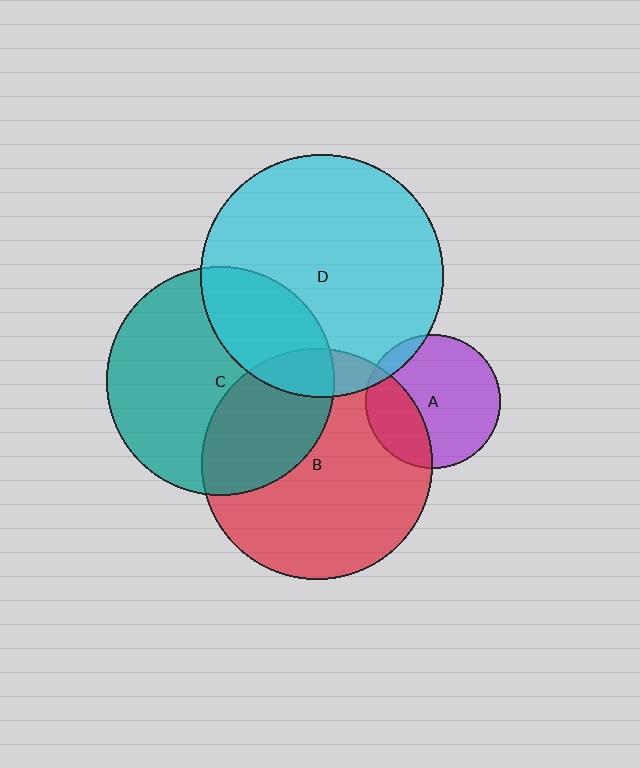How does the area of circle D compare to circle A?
Approximately 3.3 times.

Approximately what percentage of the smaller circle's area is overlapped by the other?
Approximately 10%.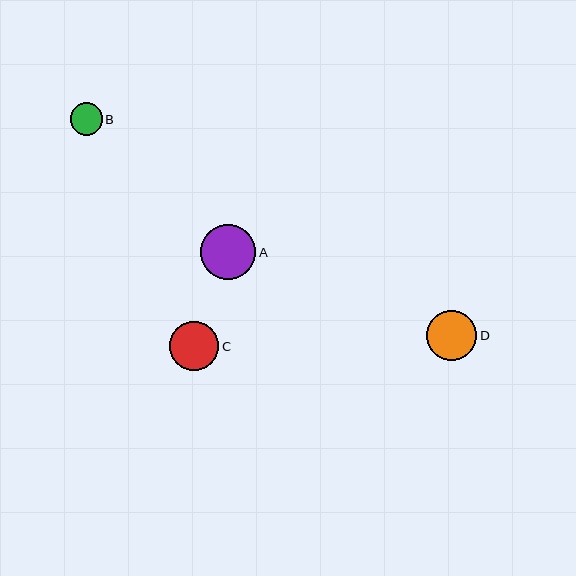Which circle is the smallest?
Circle B is the smallest with a size of approximately 32 pixels.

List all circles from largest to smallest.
From largest to smallest: A, D, C, B.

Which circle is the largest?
Circle A is the largest with a size of approximately 55 pixels.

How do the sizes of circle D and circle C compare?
Circle D and circle C are approximately the same size.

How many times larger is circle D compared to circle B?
Circle D is approximately 1.5 times the size of circle B.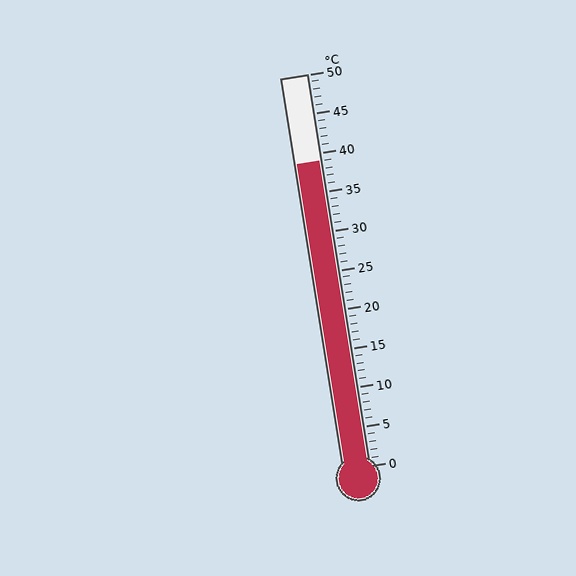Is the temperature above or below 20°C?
The temperature is above 20°C.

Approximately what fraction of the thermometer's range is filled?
The thermometer is filled to approximately 80% of its range.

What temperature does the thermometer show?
The thermometer shows approximately 39°C.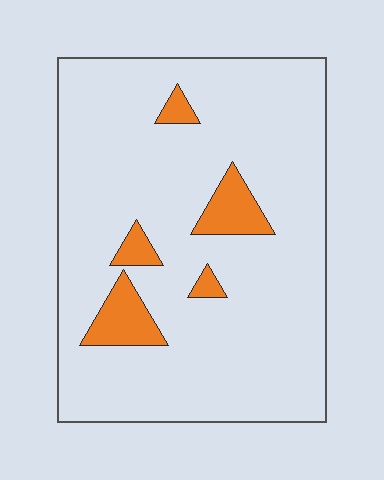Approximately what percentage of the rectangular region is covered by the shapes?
Approximately 10%.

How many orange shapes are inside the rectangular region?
5.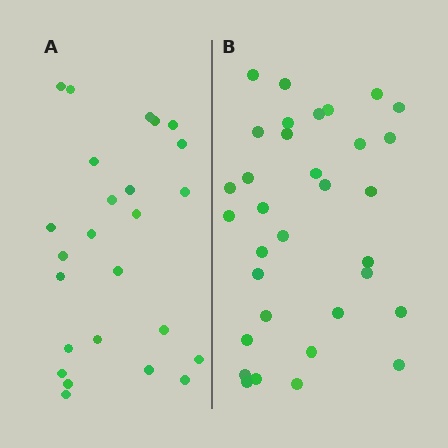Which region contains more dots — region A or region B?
Region B (the right region) has more dots.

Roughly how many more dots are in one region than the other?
Region B has roughly 8 or so more dots than region A.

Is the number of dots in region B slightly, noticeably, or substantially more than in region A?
Region B has noticeably more, but not dramatically so. The ratio is roughly 1.3 to 1.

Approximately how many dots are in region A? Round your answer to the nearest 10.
About 20 dots. (The exact count is 25, which rounds to 20.)